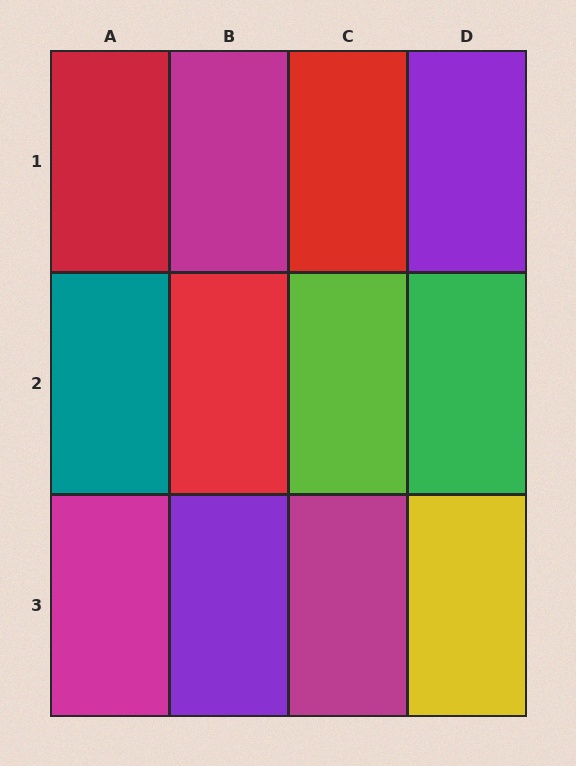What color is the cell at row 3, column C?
Magenta.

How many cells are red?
3 cells are red.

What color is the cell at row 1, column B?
Magenta.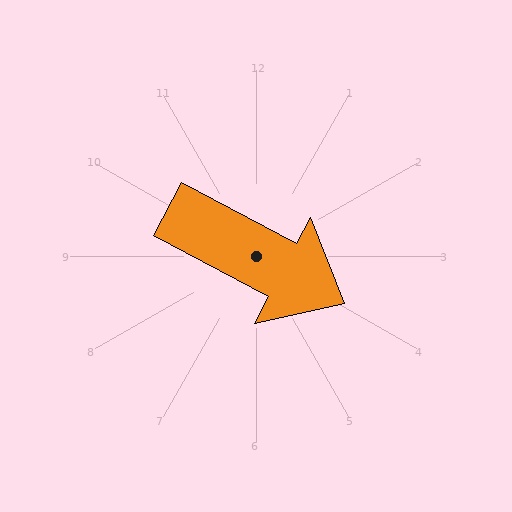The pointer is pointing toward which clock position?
Roughly 4 o'clock.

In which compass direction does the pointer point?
Southeast.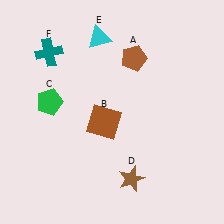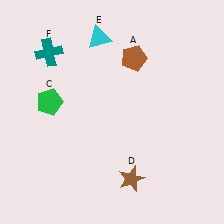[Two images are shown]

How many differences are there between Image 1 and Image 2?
There is 1 difference between the two images.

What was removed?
The brown square (B) was removed in Image 2.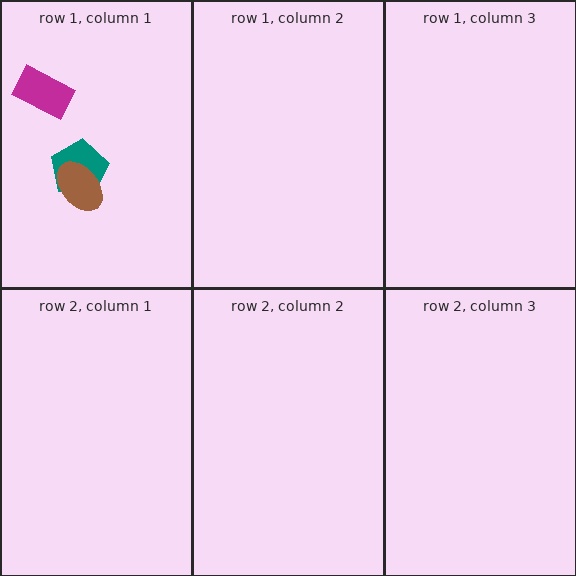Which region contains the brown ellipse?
The row 1, column 1 region.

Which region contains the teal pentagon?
The row 1, column 1 region.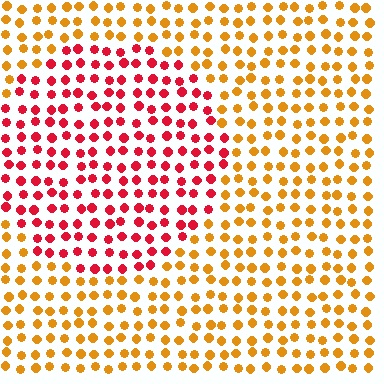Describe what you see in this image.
The image is filled with small orange elements in a uniform arrangement. A circle-shaped region is visible where the elements are tinted to a slightly different hue, forming a subtle color boundary.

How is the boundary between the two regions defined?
The boundary is defined purely by a slight shift in hue (about 47 degrees). Spacing, size, and orientation are identical on both sides.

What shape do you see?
I see a circle.